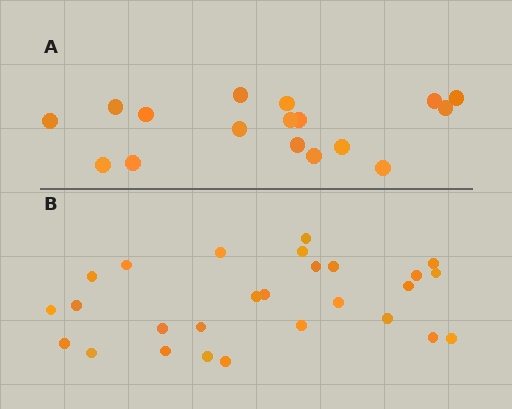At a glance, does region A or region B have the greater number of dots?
Region B (the bottom region) has more dots.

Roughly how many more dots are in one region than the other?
Region B has roughly 10 or so more dots than region A.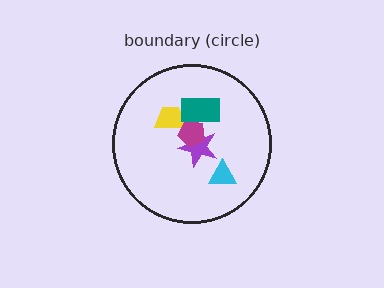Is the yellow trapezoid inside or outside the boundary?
Inside.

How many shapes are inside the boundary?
5 inside, 0 outside.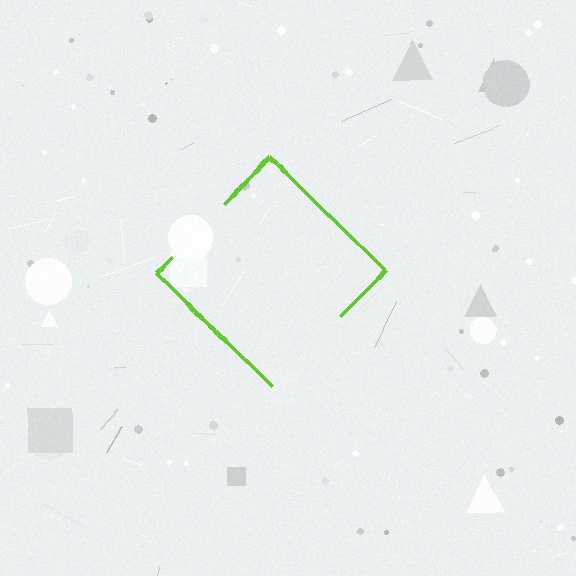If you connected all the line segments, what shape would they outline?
They would outline a diamond.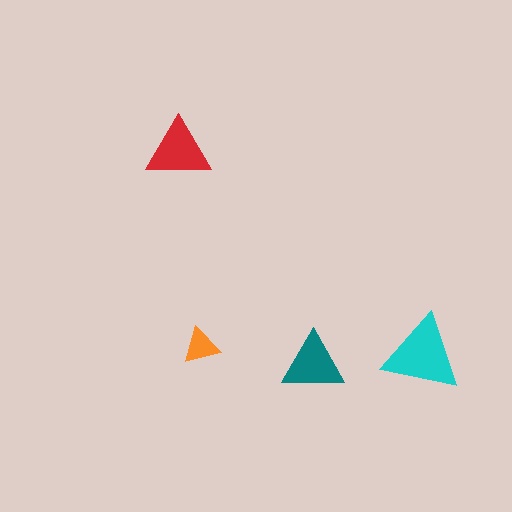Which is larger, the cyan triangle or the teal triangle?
The cyan one.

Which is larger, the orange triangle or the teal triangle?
The teal one.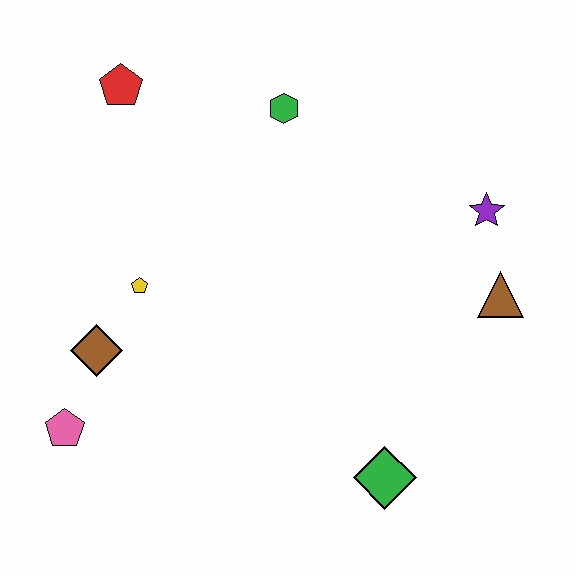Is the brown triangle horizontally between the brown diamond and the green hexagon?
No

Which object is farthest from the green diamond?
The red pentagon is farthest from the green diamond.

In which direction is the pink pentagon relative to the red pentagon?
The pink pentagon is below the red pentagon.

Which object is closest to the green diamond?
The brown triangle is closest to the green diamond.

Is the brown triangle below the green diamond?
No